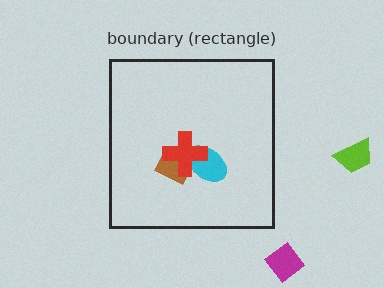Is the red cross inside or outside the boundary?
Inside.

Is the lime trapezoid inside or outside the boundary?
Outside.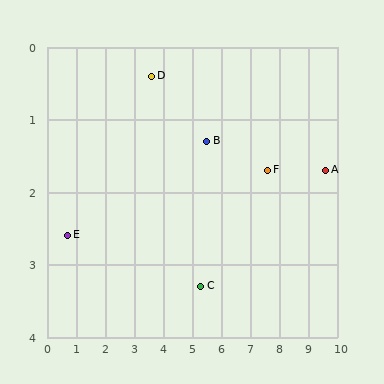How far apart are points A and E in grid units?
Points A and E are about 8.9 grid units apart.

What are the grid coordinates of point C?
Point C is at approximately (5.3, 3.3).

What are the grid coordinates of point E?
Point E is at approximately (0.7, 2.6).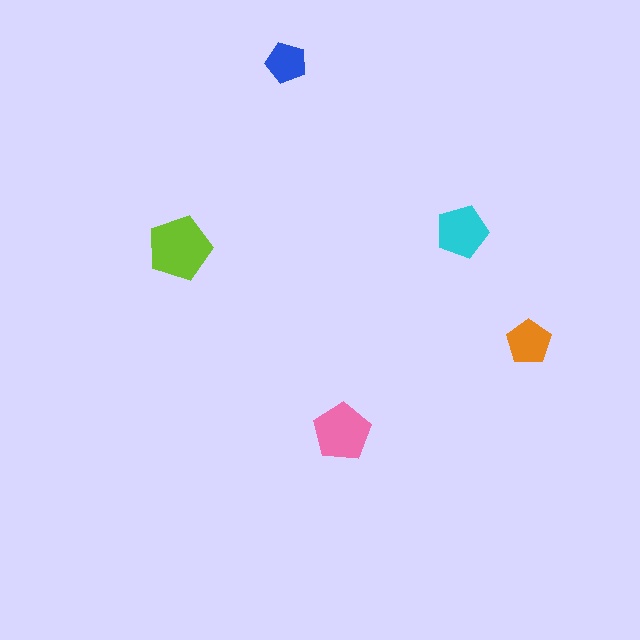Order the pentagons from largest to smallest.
the lime one, the pink one, the cyan one, the orange one, the blue one.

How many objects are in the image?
There are 5 objects in the image.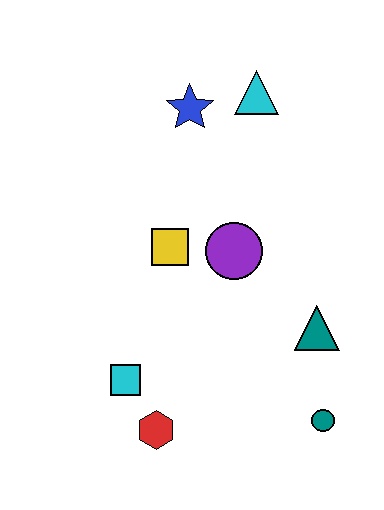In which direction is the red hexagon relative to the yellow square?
The red hexagon is below the yellow square.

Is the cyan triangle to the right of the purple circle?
Yes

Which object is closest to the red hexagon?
The cyan square is closest to the red hexagon.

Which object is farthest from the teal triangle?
The blue star is farthest from the teal triangle.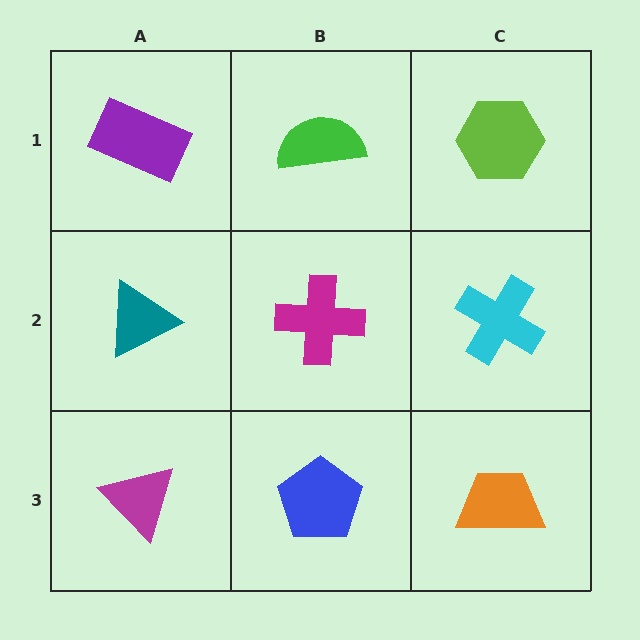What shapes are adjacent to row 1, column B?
A magenta cross (row 2, column B), a purple rectangle (row 1, column A), a lime hexagon (row 1, column C).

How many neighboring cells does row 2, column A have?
3.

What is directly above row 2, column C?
A lime hexagon.